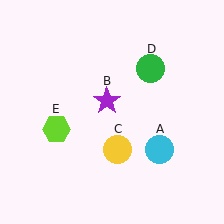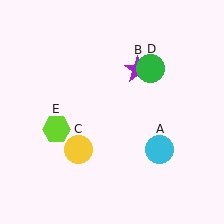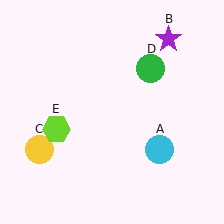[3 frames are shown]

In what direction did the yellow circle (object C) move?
The yellow circle (object C) moved left.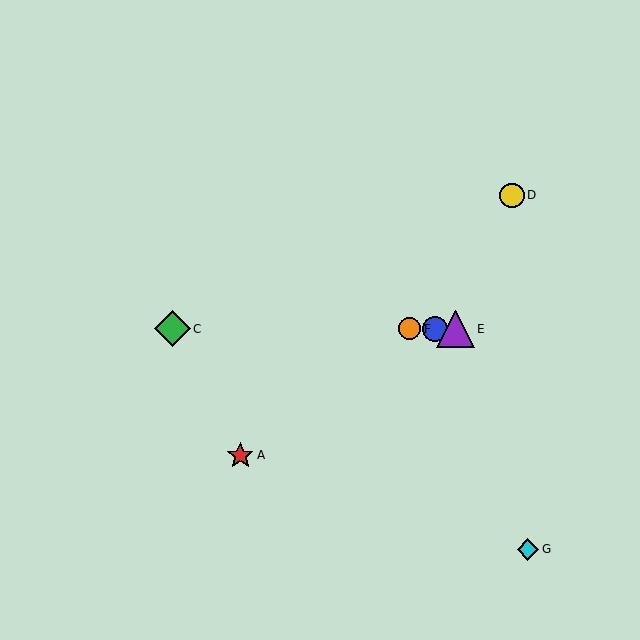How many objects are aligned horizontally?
4 objects (B, C, E, F) are aligned horizontally.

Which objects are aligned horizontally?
Objects B, C, E, F are aligned horizontally.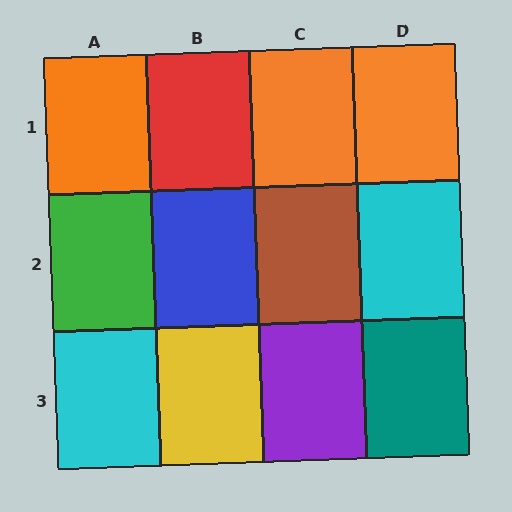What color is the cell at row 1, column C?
Orange.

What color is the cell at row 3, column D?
Teal.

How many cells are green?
1 cell is green.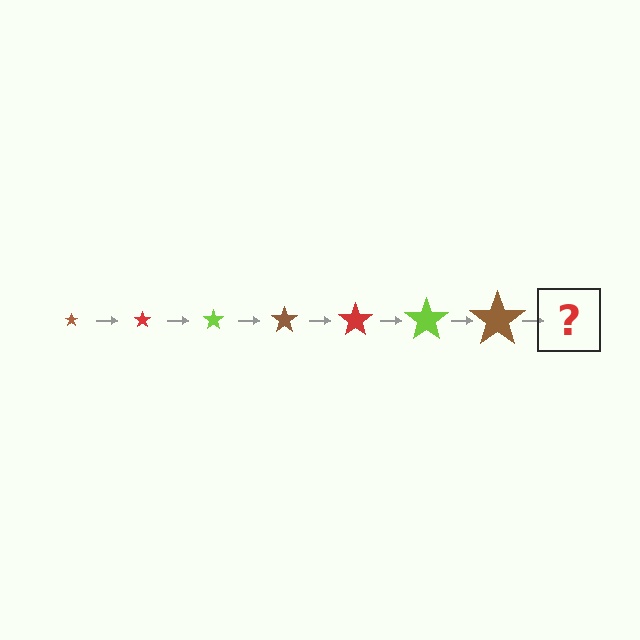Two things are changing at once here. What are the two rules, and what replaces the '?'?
The two rules are that the star grows larger each step and the color cycles through brown, red, and lime. The '?' should be a red star, larger than the previous one.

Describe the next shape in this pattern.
It should be a red star, larger than the previous one.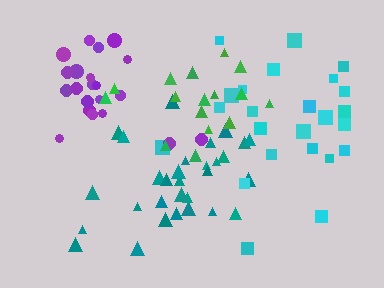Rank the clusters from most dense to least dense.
purple, teal, cyan, green.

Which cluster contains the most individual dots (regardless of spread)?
Teal (30).